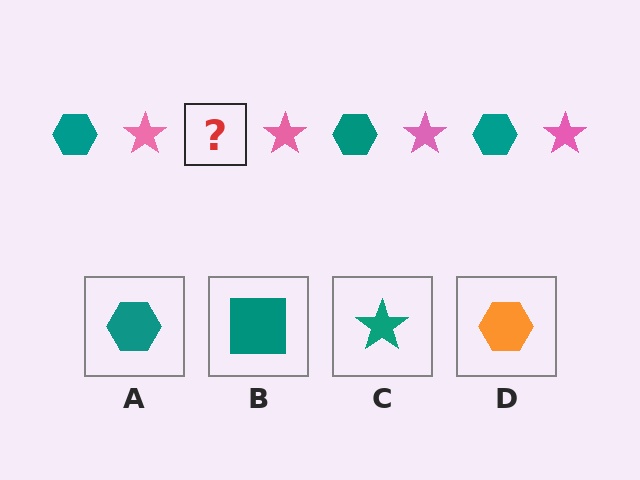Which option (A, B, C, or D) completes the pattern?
A.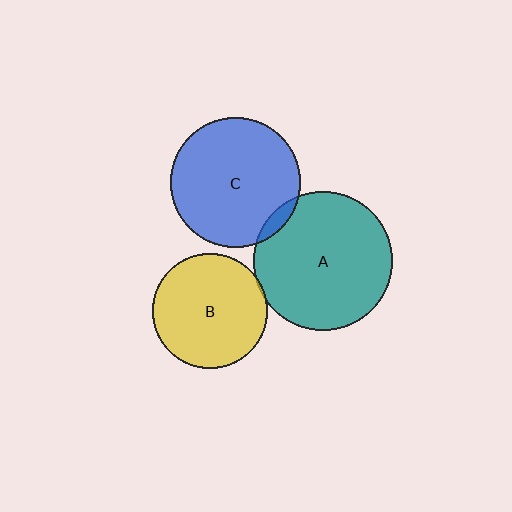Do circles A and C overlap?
Yes.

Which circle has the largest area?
Circle A (teal).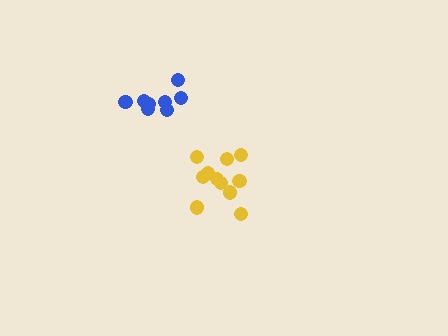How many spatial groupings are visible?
There are 2 spatial groupings.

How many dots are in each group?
Group 1: 8 dots, Group 2: 11 dots (19 total).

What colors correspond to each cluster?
The clusters are colored: blue, yellow.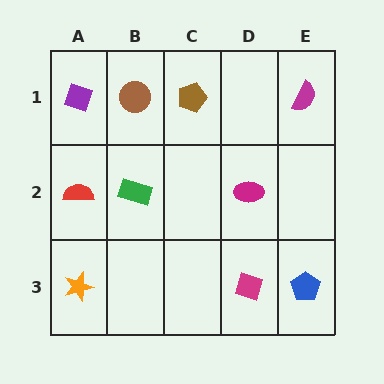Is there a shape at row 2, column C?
No, that cell is empty.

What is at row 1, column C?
A brown pentagon.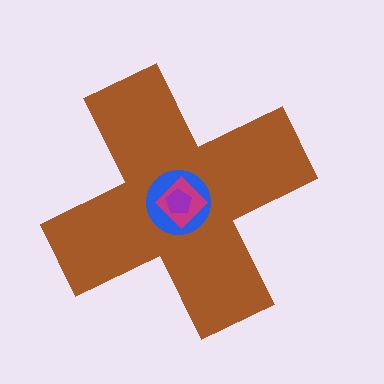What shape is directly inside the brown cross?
The blue circle.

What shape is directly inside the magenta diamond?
The purple pentagon.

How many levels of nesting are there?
4.